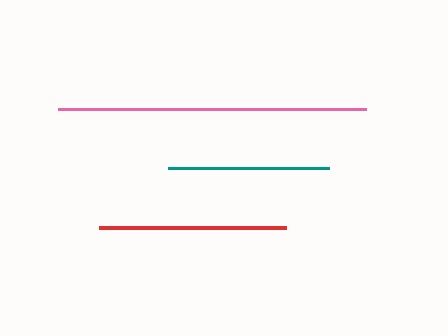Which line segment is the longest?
The pink line is the longest at approximately 307 pixels.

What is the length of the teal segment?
The teal segment is approximately 161 pixels long.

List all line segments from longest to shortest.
From longest to shortest: pink, red, teal.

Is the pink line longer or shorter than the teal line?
The pink line is longer than the teal line.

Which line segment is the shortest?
The teal line is the shortest at approximately 161 pixels.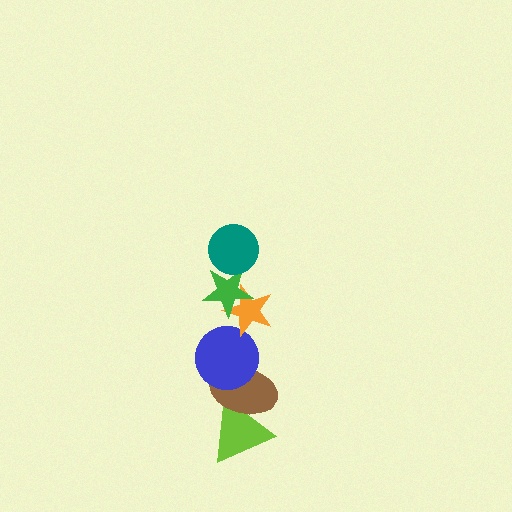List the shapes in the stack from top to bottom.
From top to bottom: the teal circle, the green star, the orange star, the blue circle, the brown ellipse, the lime triangle.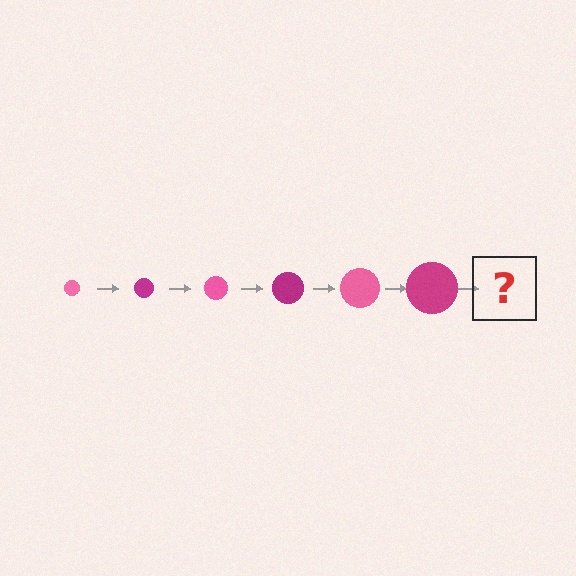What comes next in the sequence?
The next element should be a pink circle, larger than the previous one.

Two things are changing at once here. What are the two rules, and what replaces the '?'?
The two rules are that the circle grows larger each step and the color cycles through pink and magenta. The '?' should be a pink circle, larger than the previous one.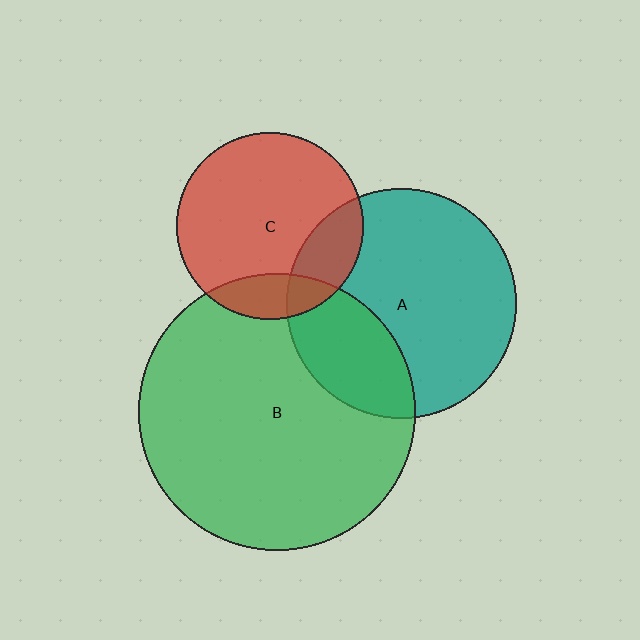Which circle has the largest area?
Circle B (green).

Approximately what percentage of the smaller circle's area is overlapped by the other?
Approximately 20%.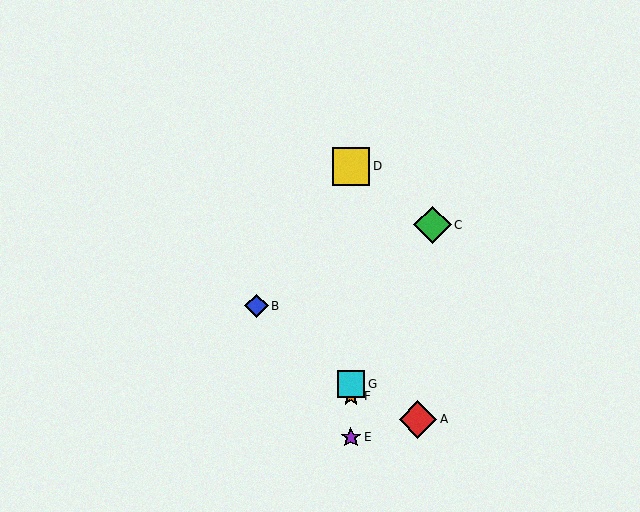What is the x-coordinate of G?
Object G is at x≈351.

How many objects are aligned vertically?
4 objects (D, E, F, G) are aligned vertically.